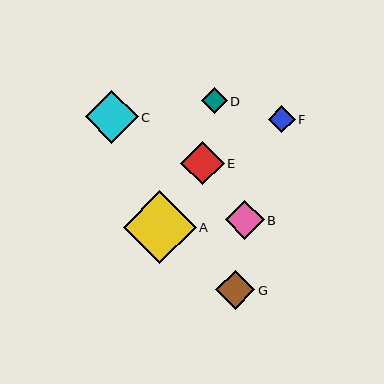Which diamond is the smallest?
Diamond D is the smallest with a size of approximately 26 pixels.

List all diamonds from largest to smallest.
From largest to smallest: A, C, E, G, B, F, D.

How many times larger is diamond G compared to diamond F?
Diamond G is approximately 1.5 times the size of diamond F.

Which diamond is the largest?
Diamond A is the largest with a size of approximately 73 pixels.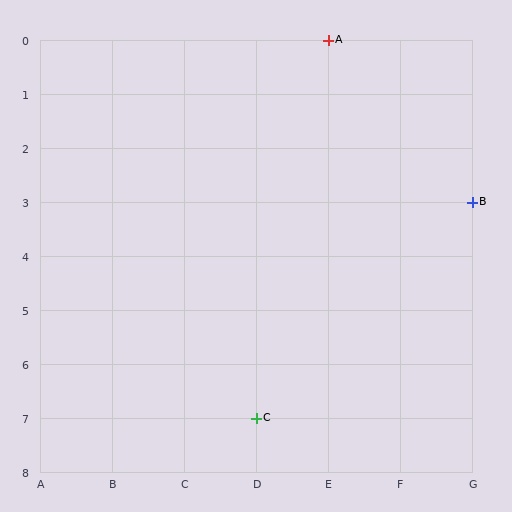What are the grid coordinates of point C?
Point C is at grid coordinates (D, 7).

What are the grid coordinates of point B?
Point B is at grid coordinates (G, 3).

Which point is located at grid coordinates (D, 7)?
Point C is at (D, 7).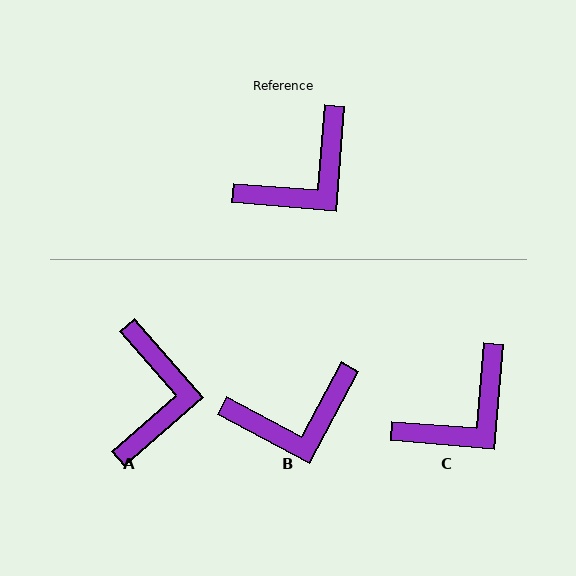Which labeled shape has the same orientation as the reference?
C.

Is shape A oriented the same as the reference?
No, it is off by about 46 degrees.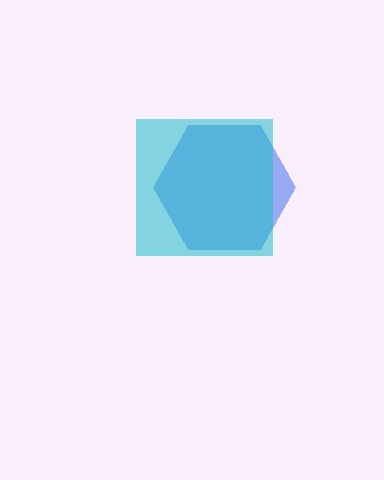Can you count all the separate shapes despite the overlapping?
Yes, there are 2 separate shapes.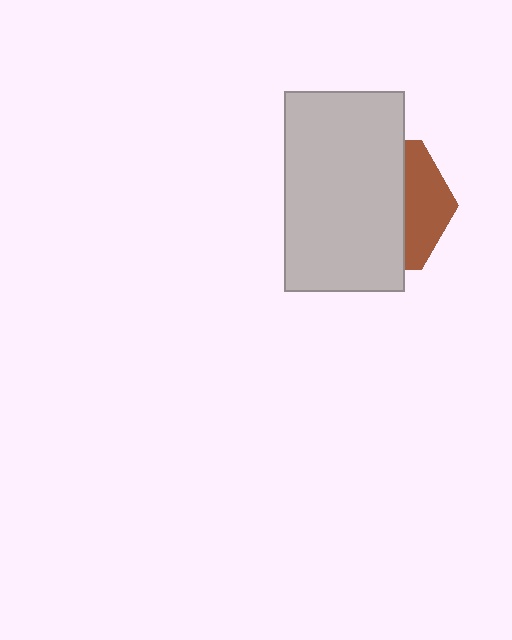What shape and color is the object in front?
The object in front is a light gray rectangle.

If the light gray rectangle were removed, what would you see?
You would see the complete brown hexagon.